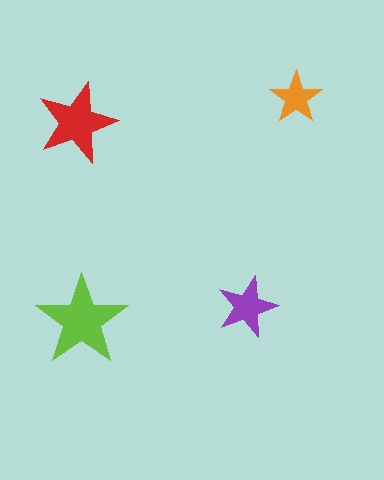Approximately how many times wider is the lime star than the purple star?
About 1.5 times wider.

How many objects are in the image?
There are 4 objects in the image.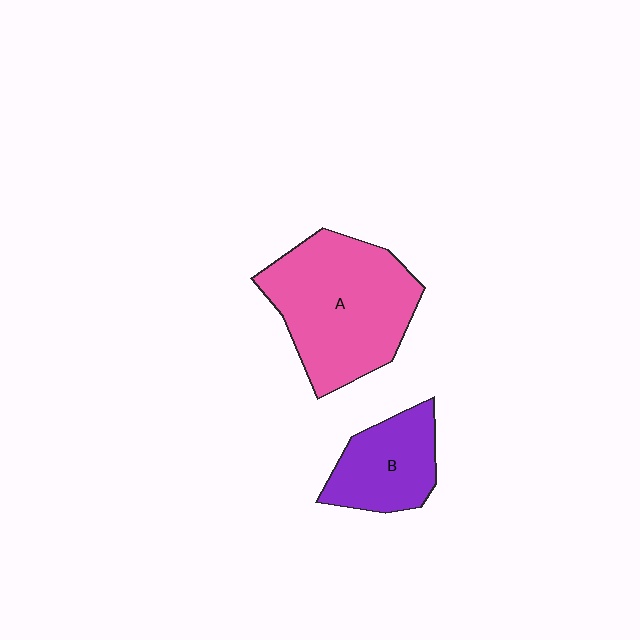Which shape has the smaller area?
Shape B (purple).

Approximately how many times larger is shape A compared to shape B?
Approximately 1.9 times.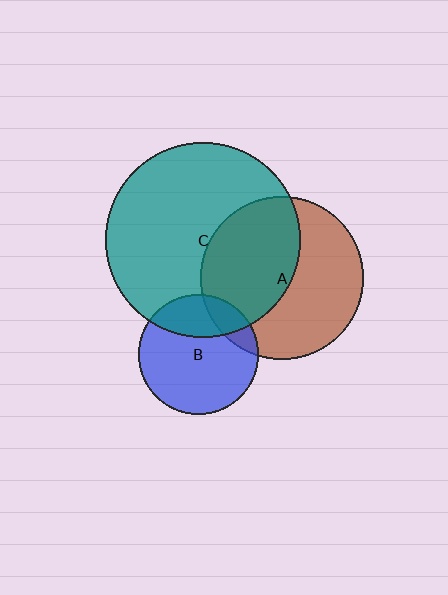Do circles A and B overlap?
Yes.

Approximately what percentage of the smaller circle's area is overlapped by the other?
Approximately 15%.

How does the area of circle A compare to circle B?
Approximately 1.8 times.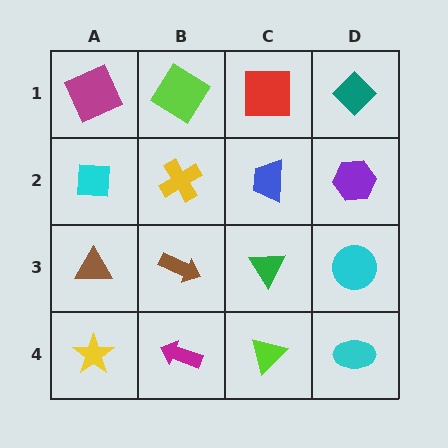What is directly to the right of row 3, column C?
A cyan circle.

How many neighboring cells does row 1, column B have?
3.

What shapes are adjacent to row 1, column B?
A yellow cross (row 2, column B), a magenta square (row 1, column A), a red square (row 1, column C).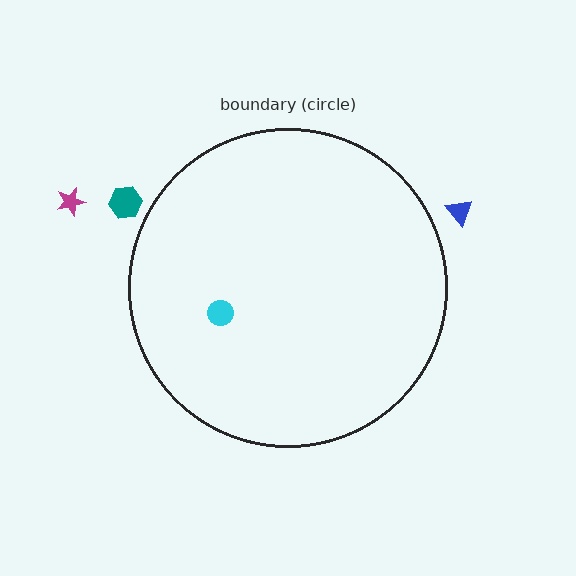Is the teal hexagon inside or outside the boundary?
Outside.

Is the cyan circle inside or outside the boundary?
Inside.